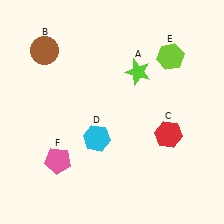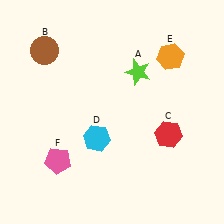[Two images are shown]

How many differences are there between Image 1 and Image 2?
There is 1 difference between the two images.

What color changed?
The hexagon (E) changed from lime in Image 1 to orange in Image 2.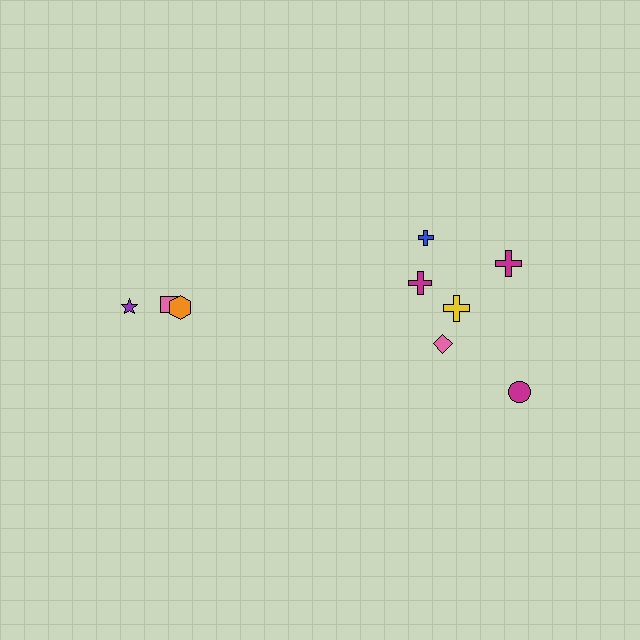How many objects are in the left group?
There are 3 objects.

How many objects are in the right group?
There are 6 objects.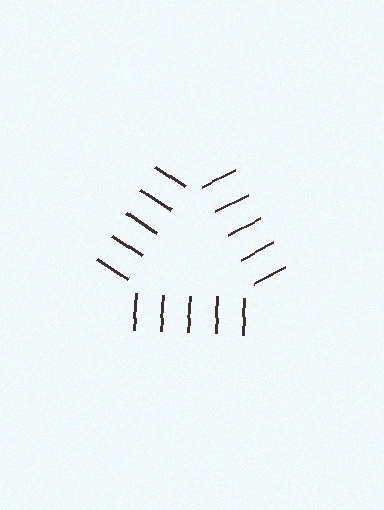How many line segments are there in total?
15 — 5 along each of the 3 edges.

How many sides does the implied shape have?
3 sides — the line-ends trace a triangle.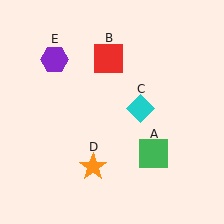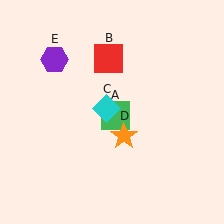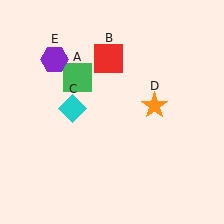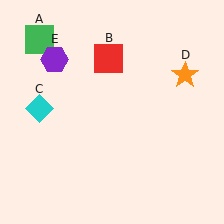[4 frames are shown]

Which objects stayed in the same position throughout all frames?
Red square (object B) and purple hexagon (object E) remained stationary.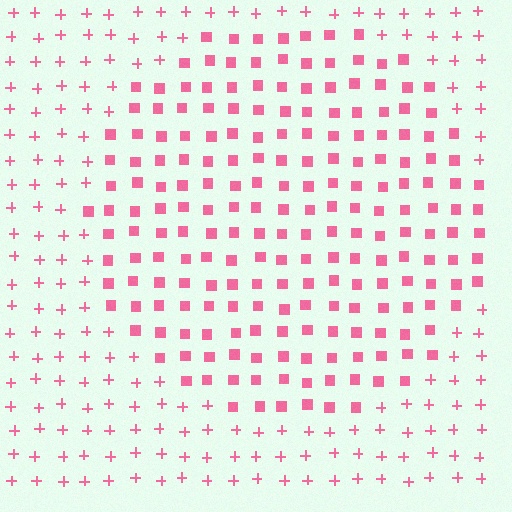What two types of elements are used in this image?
The image uses squares inside the circle region and plus signs outside it.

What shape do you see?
I see a circle.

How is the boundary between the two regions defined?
The boundary is defined by a change in element shape: squares inside vs. plus signs outside. All elements share the same color and spacing.